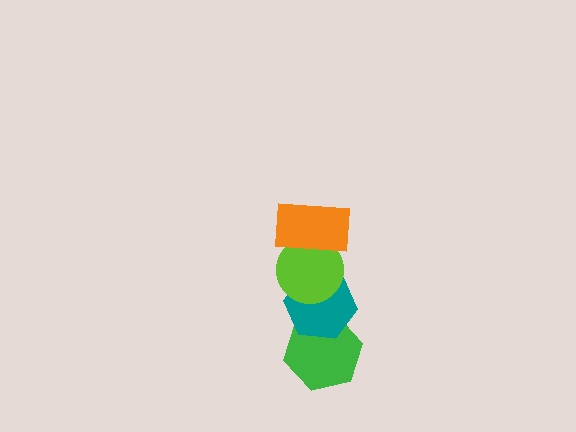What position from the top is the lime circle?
The lime circle is 2nd from the top.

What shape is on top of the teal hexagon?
The lime circle is on top of the teal hexagon.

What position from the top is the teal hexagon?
The teal hexagon is 3rd from the top.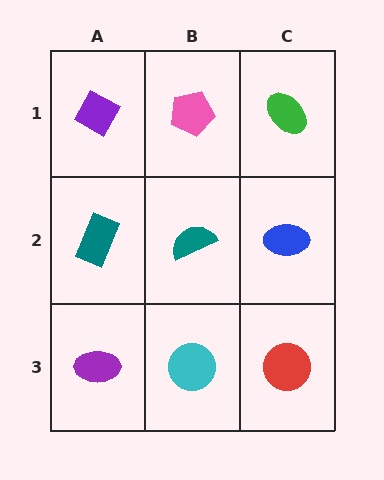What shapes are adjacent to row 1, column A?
A teal rectangle (row 2, column A), a pink pentagon (row 1, column B).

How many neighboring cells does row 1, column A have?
2.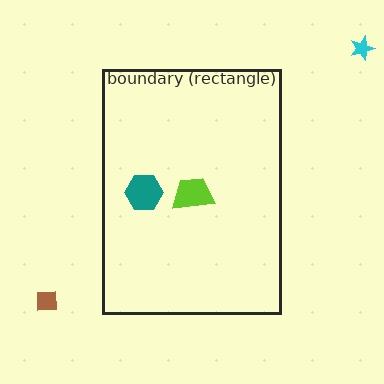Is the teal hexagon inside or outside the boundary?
Inside.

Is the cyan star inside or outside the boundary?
Outside.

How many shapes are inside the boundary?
2 inside, 2 outside.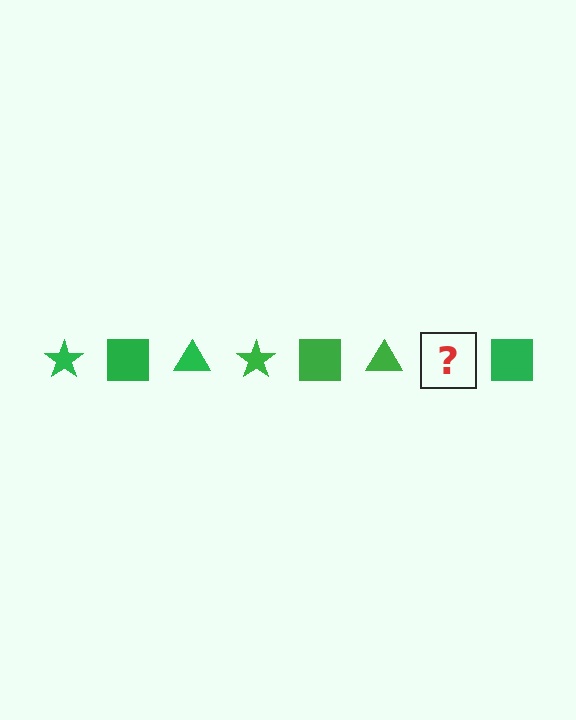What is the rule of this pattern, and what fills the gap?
The rule is that the pattern cycles through star, square, triangle shapes in green. The gap should be filled with a green star.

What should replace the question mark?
The question mark should be replaced with a green star.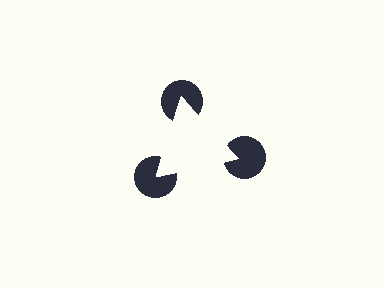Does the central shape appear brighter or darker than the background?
It typically appears slightly brighter than the background, even though no actual brightness change is drawn.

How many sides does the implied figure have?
3 sides.